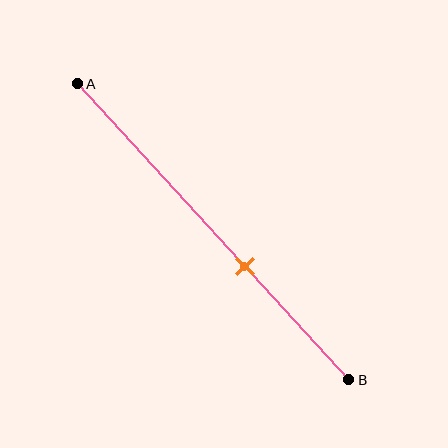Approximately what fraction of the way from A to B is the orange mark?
The orange mark is approximately 60% of the way from A to B.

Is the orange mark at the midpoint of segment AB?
No, the mark is at about 60% from A, not at the 50% midpoint.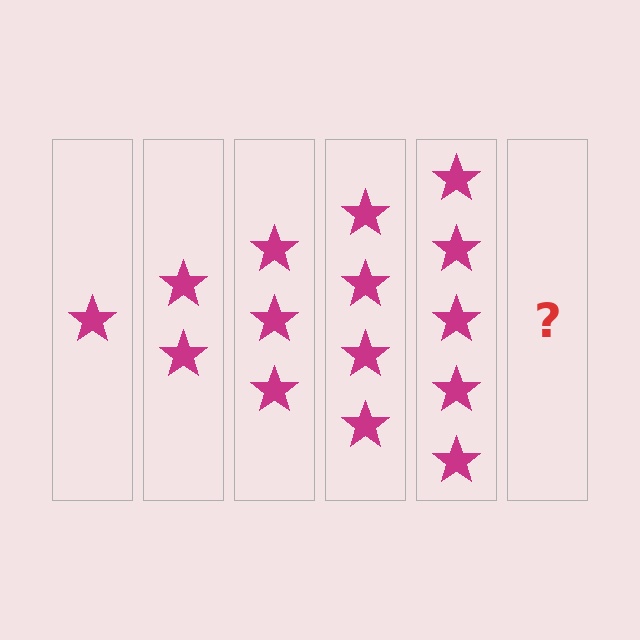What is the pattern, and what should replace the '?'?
The pattern is that each step adds one more star. The '?' should be 6 stars.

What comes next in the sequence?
The next element should be 6 stars.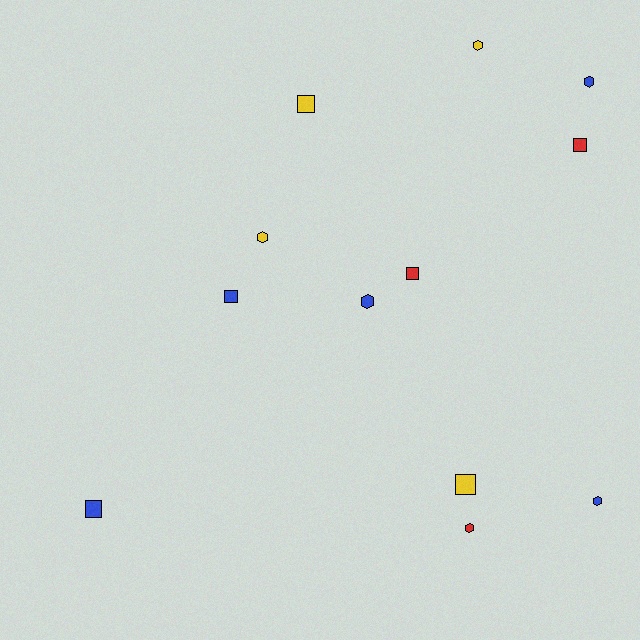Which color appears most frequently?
Blue, with 5 objects.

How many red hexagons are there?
There is 1 red hexagon.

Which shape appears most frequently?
Hexagon, with 6 objects.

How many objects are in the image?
There are 12 objects.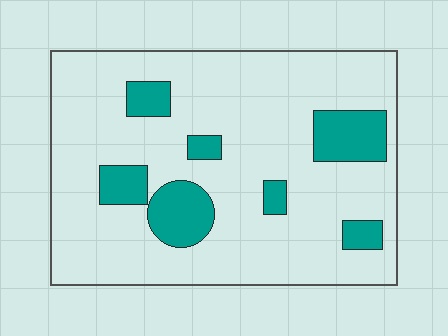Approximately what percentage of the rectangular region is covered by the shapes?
Approximately 15%.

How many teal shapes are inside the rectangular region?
7.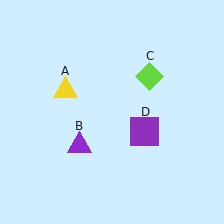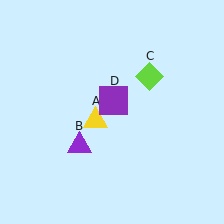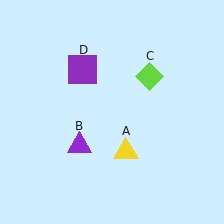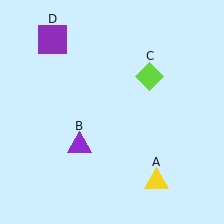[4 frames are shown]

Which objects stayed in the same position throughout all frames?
Purple triangle (object B) and lime diamond (object C) remained stationary.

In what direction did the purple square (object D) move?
The purple square (object D) moved up and to the left.